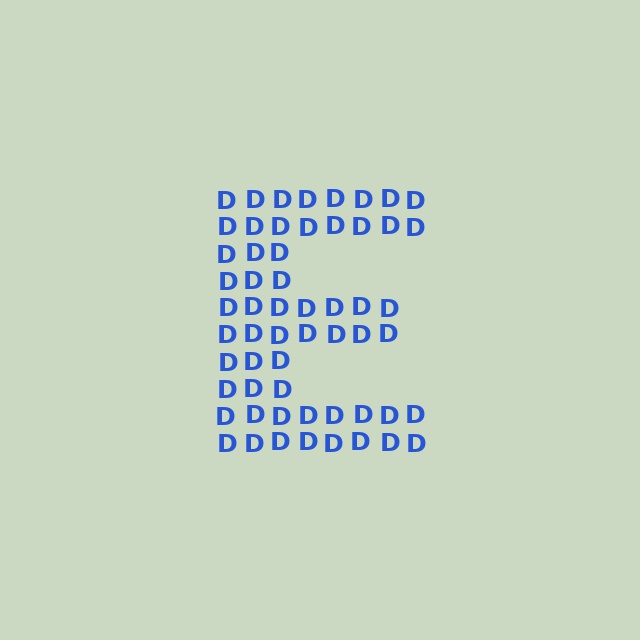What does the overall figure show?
The overall figure shows the letter E.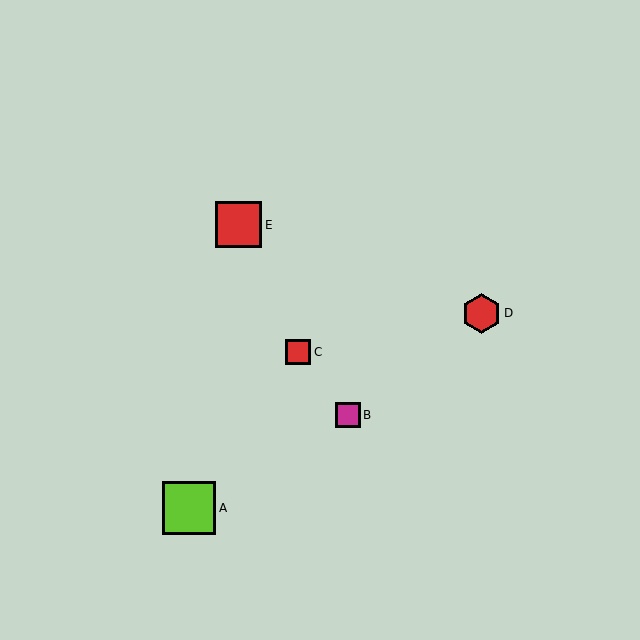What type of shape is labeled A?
Shape A is a lime square.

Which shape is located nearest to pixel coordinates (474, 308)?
The red hexagon (labeled D) at (481, 313) is nearest to that location.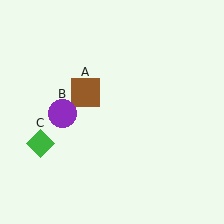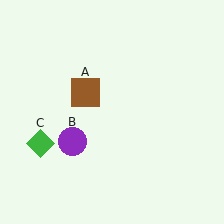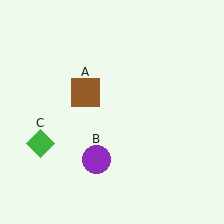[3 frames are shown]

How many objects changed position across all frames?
1 object changed position: purple circle (object B).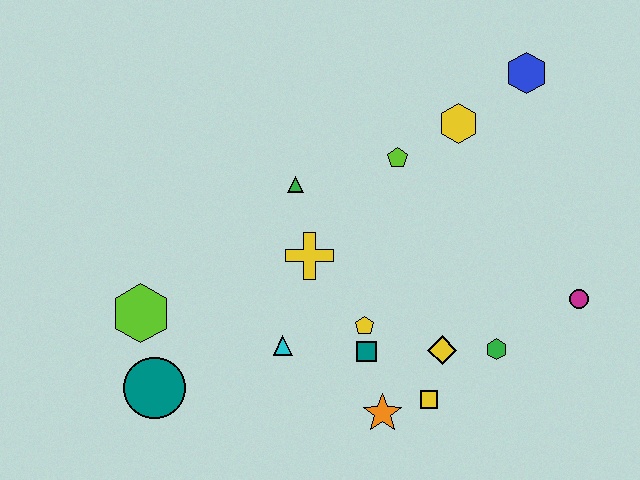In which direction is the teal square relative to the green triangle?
The teal square is below the green triangle.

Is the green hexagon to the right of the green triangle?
Yes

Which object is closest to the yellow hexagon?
The lime pentagon is closest to the yellow hexagon.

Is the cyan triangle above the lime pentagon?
No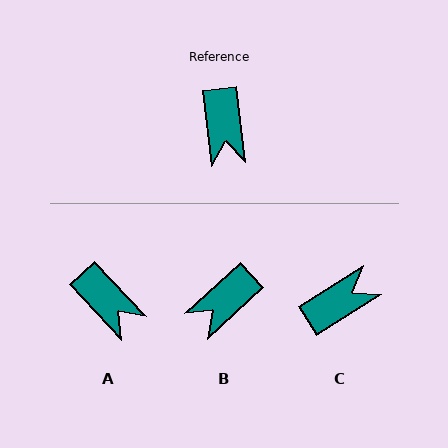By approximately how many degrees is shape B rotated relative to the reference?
Approximately 54 degrees clockwise.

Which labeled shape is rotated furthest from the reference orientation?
C, about 115 degrees away.